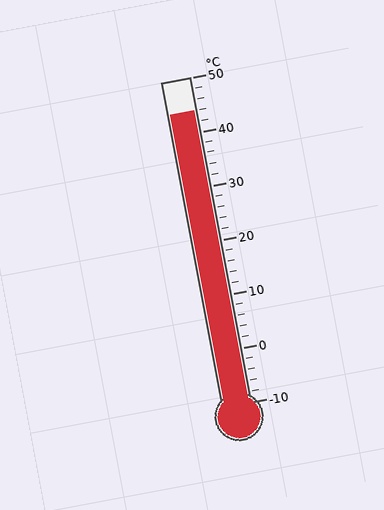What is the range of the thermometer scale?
The thermometer scale ranges from -10°C to 50°C.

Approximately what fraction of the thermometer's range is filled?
The thermometer is filled to approximately 90% of its range.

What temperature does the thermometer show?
The thermometer shows approximately 44°C.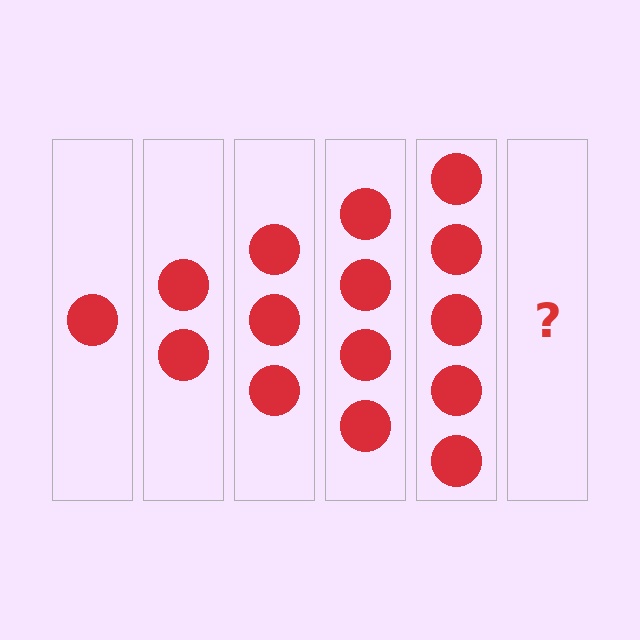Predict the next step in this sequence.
The next step is 6 circles.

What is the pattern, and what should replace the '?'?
The pattern is that each step adds one more circle. The '?' should be 6 circles.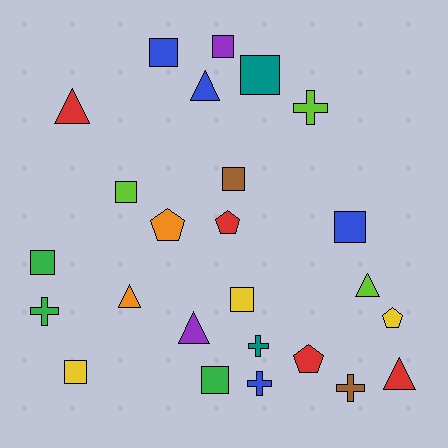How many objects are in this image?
There are 25 objects.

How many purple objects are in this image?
There are 2 purple objects.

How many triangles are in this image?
There are 6 triangles.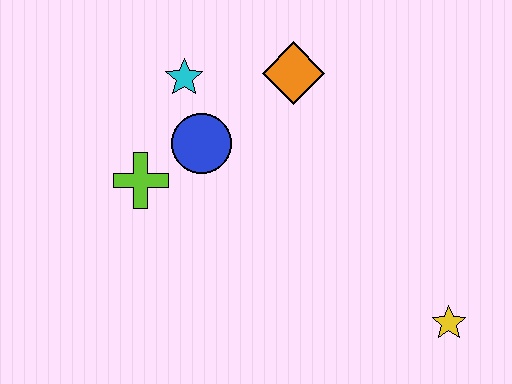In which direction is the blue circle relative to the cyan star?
The blue circle is below the cyan star.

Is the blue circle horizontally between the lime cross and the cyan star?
No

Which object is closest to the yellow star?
The orange diamond is closest to the yellow star.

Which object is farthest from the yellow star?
The cyan star is farthest from the yellow star.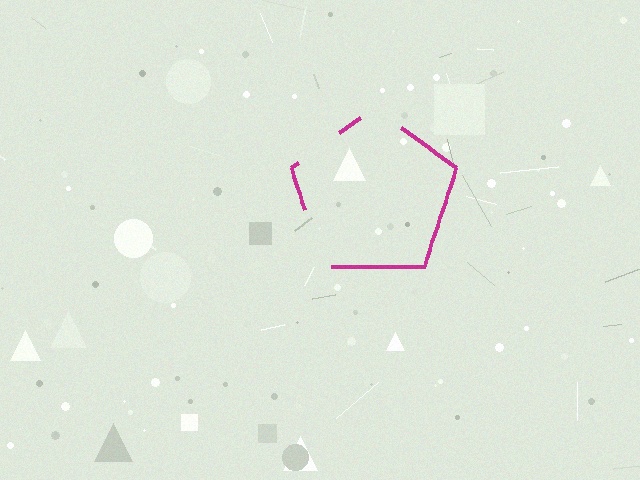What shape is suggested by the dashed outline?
The dashed outline suggests a pentagon.